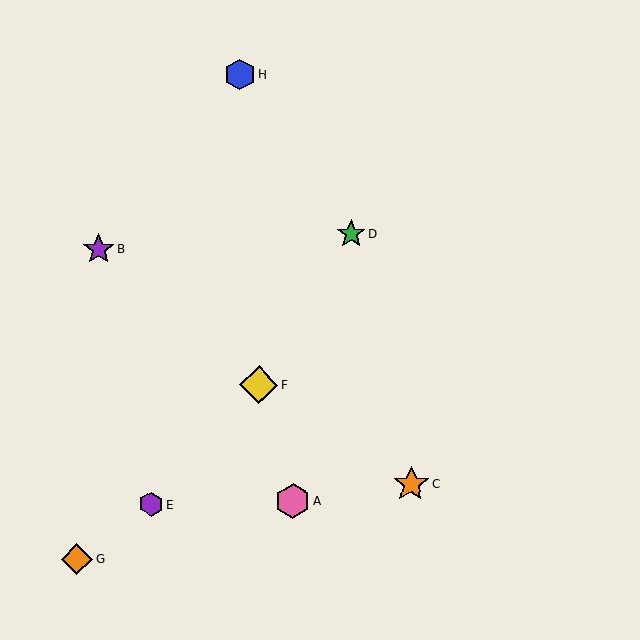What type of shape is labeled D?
Shape D is a green star.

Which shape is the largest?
The yellow diamond (labeled F) is the largest.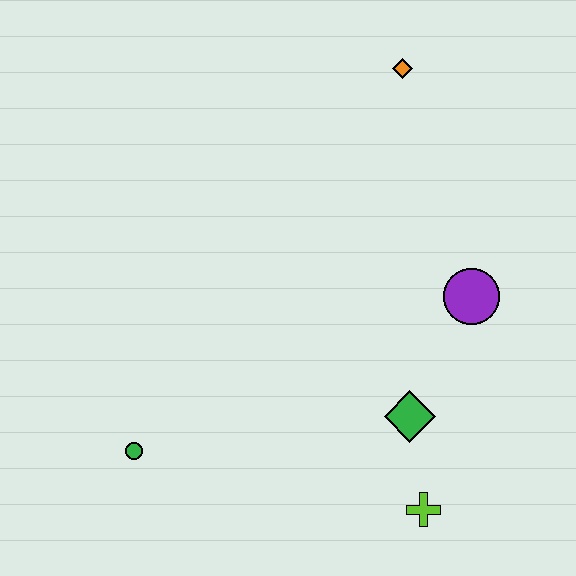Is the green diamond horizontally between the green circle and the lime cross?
Yes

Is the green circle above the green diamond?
No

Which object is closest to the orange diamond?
The purple circle is closest to the orange diamond.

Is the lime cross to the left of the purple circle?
Yes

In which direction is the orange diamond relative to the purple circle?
The orange diamond is above the purple circle.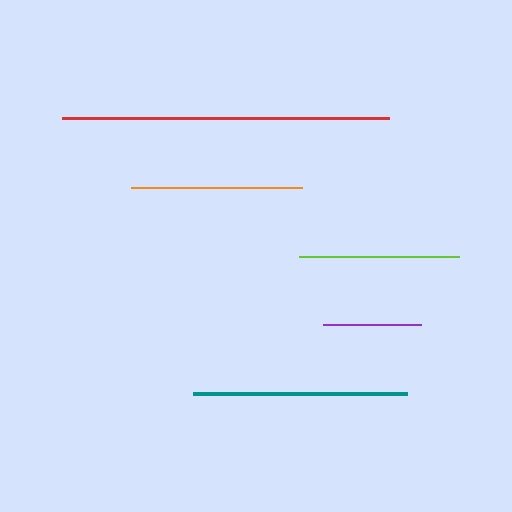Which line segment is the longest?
The red line is the longest at approximately 327 pixels.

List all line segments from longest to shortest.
From longest to shortest: red, teal, orange, lime, purple.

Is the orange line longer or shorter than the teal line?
The teal line is longer than the orange line.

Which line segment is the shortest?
The purple line is the shortest at approximately 98 pixels.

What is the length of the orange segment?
The orange segment is approximately 171 pixels long.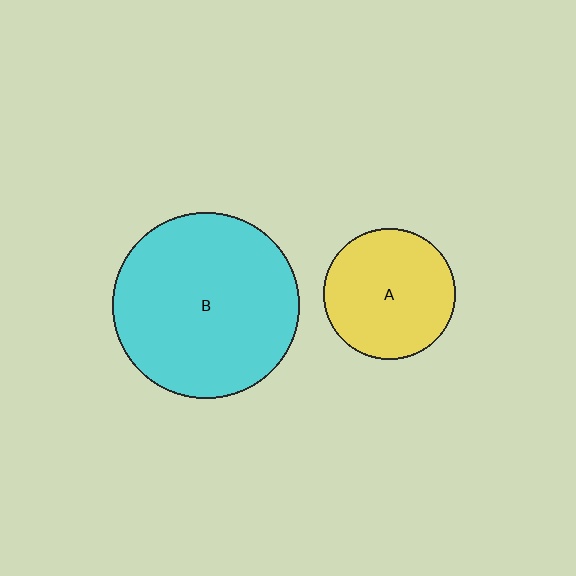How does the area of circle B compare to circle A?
Approximately 2.0 times.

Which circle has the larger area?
Circle B (cyan).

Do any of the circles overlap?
No, none of the circles overlap.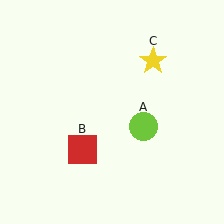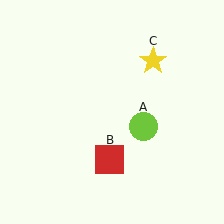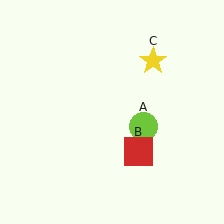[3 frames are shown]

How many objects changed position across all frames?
1 object changed position: red square (object B).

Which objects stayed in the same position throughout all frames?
Lime circle (object A) and yellow star (object C) remained stationary.